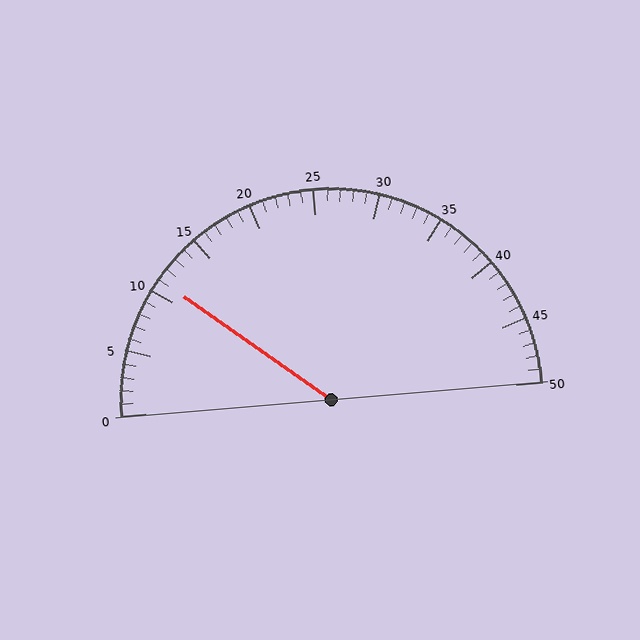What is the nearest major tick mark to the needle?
The nearest major tick mark is 10.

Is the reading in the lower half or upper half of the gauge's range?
The reading is in the lower half of the range (0 to 50).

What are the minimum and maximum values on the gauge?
The gauge ranges from 0 to 50.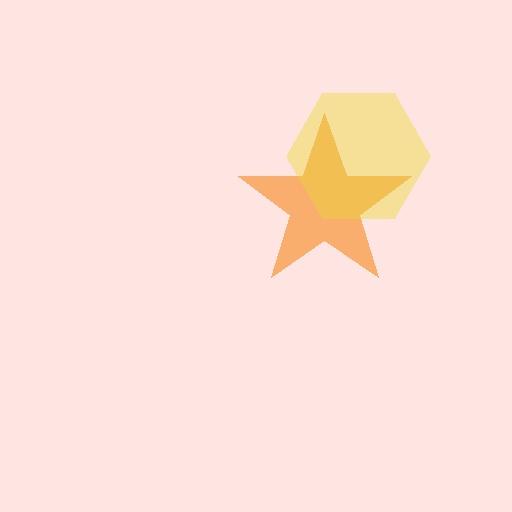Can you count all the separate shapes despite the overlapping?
Yes, there are 2 separate shapes.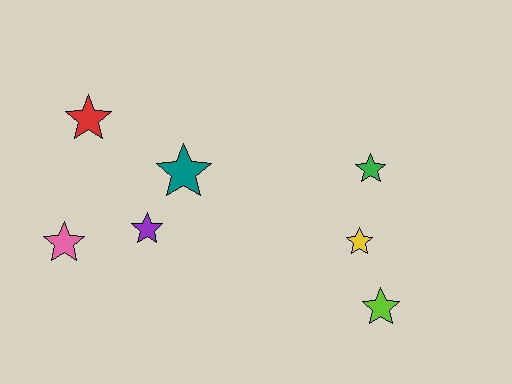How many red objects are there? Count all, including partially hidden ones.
There is 1 red object.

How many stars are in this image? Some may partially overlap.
There are 7 stars.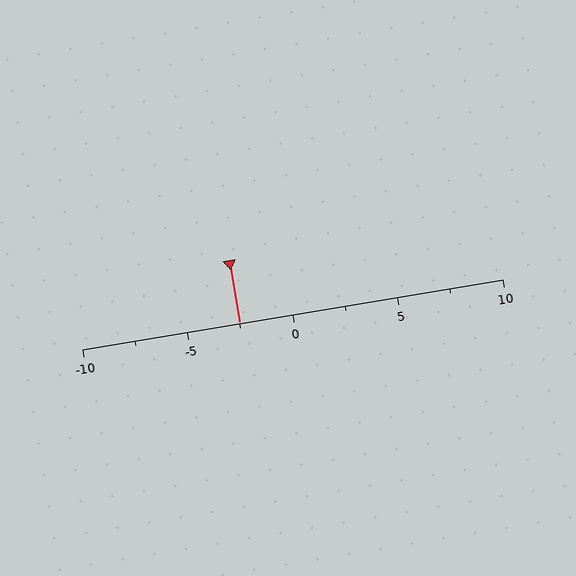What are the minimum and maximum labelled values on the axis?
The axis runs from -10 to 10.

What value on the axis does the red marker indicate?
The marker indicates approximately -2.5.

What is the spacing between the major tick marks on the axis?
The major ticks are spaced 5 apart.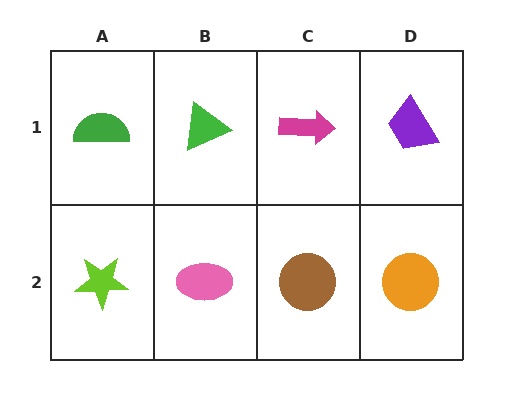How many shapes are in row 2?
4 shapes.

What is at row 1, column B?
A green triangle.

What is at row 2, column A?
A lime star.